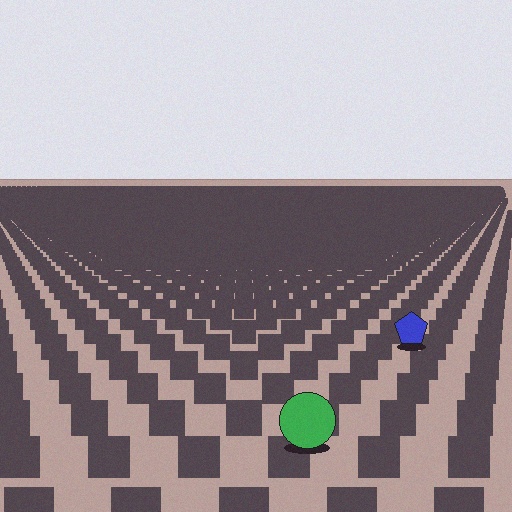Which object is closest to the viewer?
The green circle is closest. The texture marks near it are larger and more spread out.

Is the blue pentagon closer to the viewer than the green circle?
No. The green circle is closer — you can tell from the texture gradient: the ground texture is coarser near it.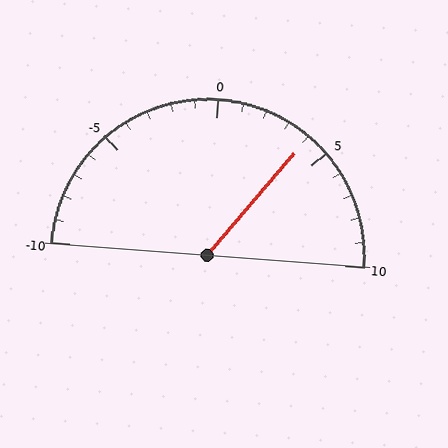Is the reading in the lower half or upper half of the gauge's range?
The reading is in the upper half of the range (-10 to 10).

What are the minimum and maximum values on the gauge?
The gauge ranges from -10 to 10.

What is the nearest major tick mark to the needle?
The nearest major tick mark is 5.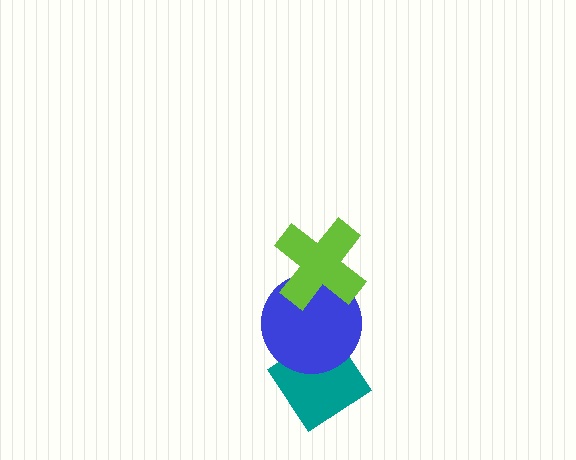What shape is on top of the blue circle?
The lime cross is on top of the blue circle.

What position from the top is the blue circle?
The blue circle is 2nd from the top.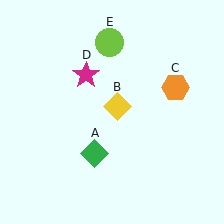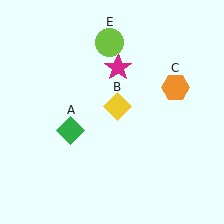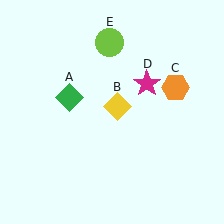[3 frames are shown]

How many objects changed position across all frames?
2 objects changed position: green diamond (object A), magenta star (object D).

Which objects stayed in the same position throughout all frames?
Yellow diamond (object B) and orange hexagon (object C) and lime circle (object E) remained stationary.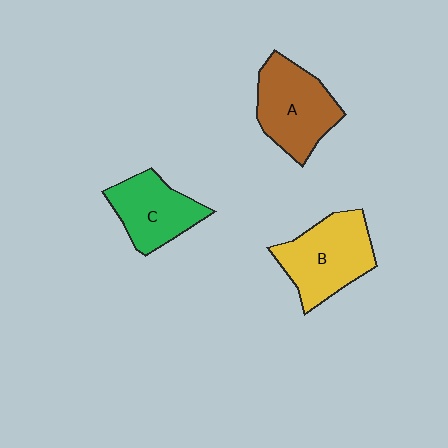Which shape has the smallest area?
Shape C (green).